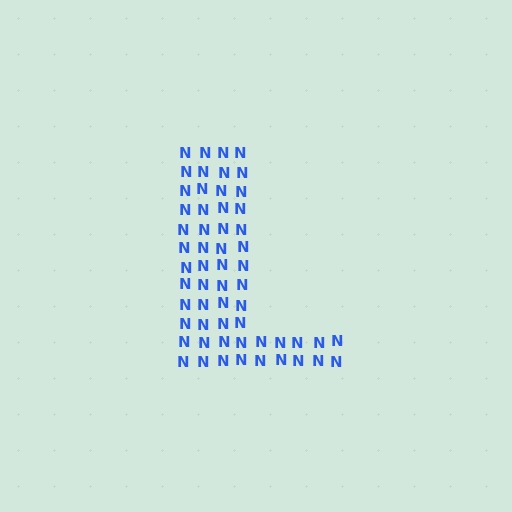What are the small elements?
The small elements are letter N's.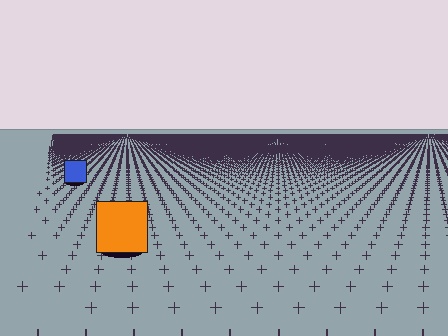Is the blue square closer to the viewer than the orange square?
No. The orange square is closer — you can tell from the texture gradient: the ground texture is coarser near it.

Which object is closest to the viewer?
The orange square is closest. The texture marks near it are larger and more spread out.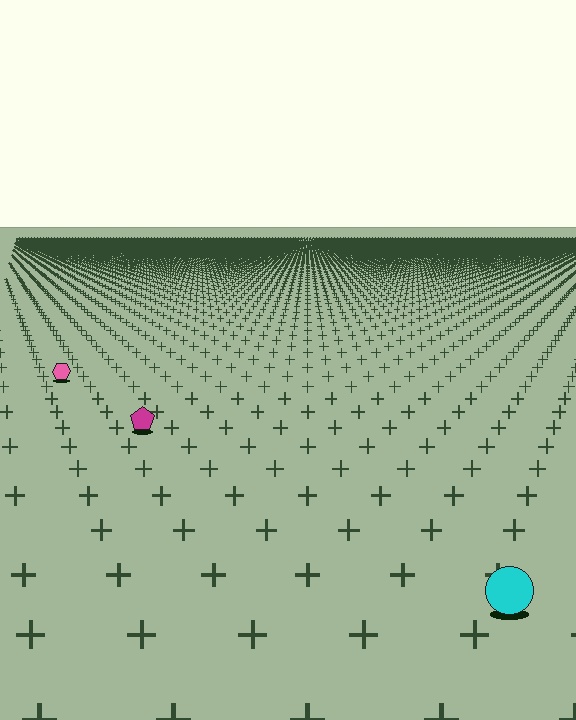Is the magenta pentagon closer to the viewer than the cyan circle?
No. The cyan circle is closer — you can tell from the texture gradient: the ground texture is coarser near it.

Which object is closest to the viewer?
The cyan circle is closest. The texture marks near it are larger and more spread out.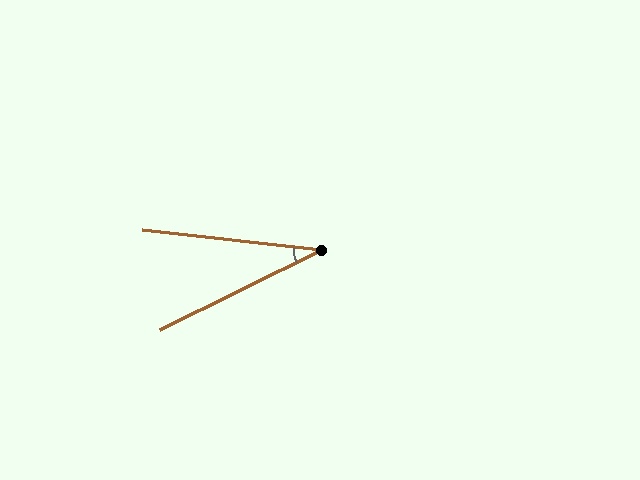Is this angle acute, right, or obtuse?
It is acute.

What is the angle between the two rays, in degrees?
Approximately 33 degrees.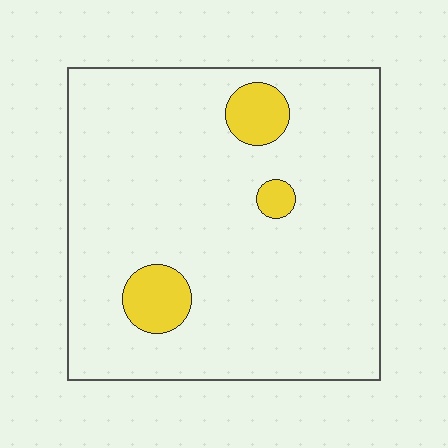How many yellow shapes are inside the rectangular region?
3.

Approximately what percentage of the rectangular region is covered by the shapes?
Approximately 10%.